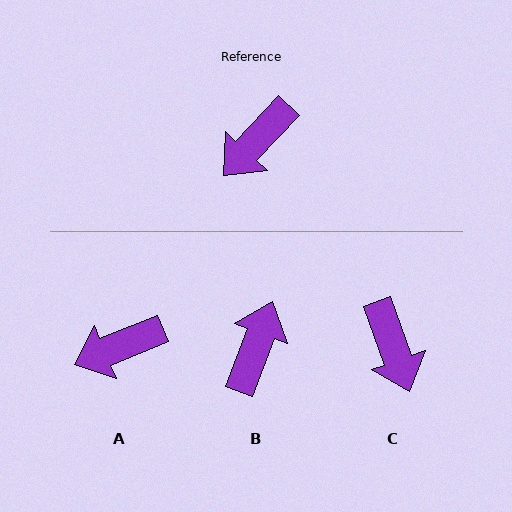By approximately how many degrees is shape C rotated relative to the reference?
Approximately 63 degrees counter-clockwise.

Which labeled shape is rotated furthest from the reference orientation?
B, about 157 degrees away.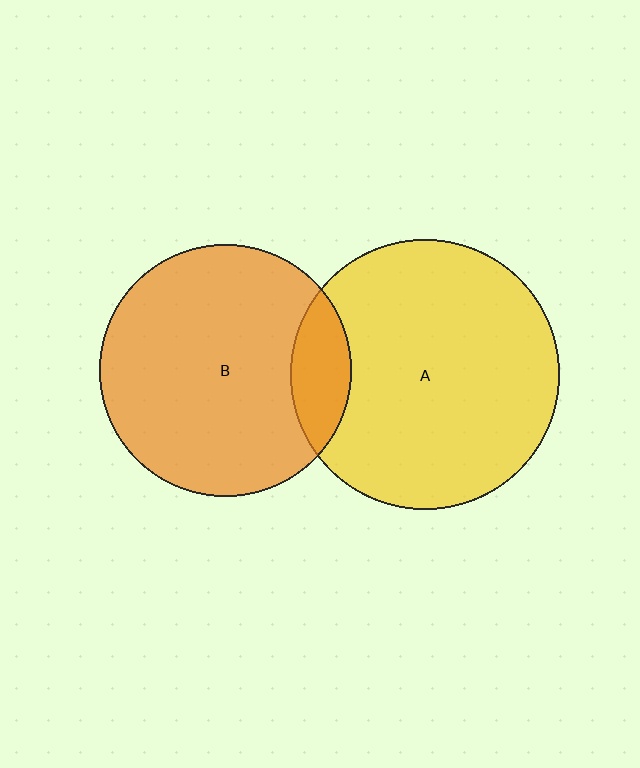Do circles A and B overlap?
Yes.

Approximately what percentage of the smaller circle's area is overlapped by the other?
Approximately 15%.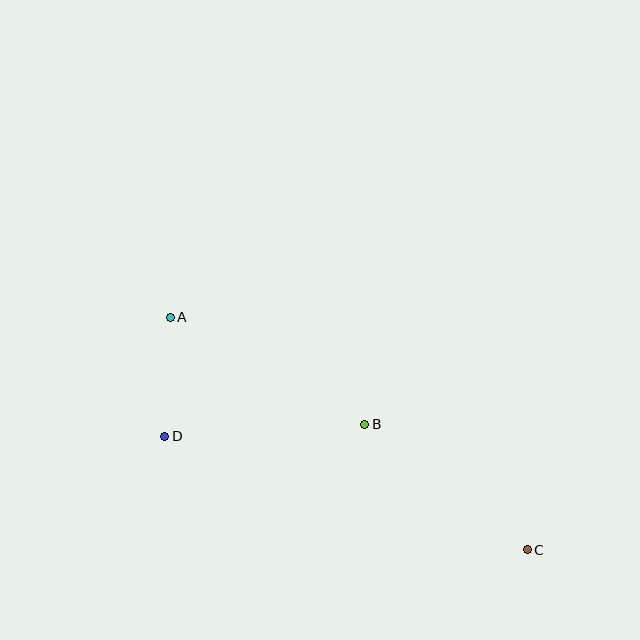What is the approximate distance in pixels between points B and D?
The distance between B and D is approximately 200 pixels.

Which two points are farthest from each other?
Points A and C are farthest from each other.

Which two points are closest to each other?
Points A and D are closest to each other.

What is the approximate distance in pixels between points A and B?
The distance between A and B is approximately 222 pixels.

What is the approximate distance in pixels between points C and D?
The distance between C and D is approximately 380 pixels.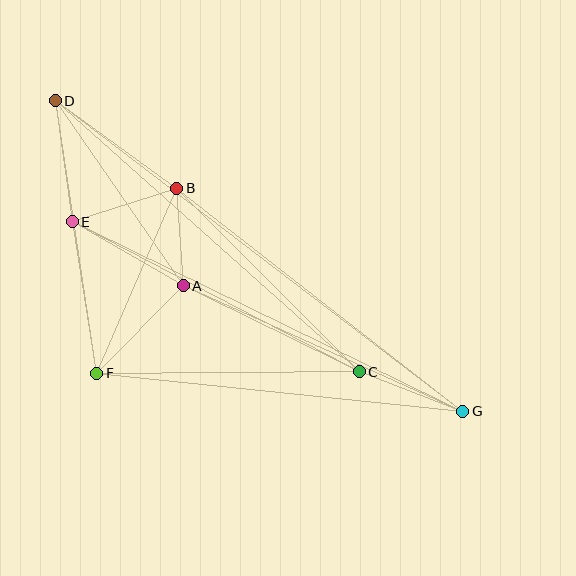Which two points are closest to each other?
Points A and B are closest to each other.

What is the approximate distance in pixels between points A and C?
The distance between A and C is approximately 196 pixels.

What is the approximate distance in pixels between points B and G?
The distance between B and G is approximately 363 pixels.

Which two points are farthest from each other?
Points D and G are farthest from each other.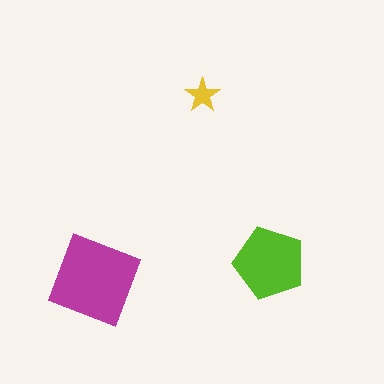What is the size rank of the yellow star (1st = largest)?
3rd.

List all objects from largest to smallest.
The magenta square, the lime pentagon, the yellow star.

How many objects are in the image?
There are 3 objects in the image.